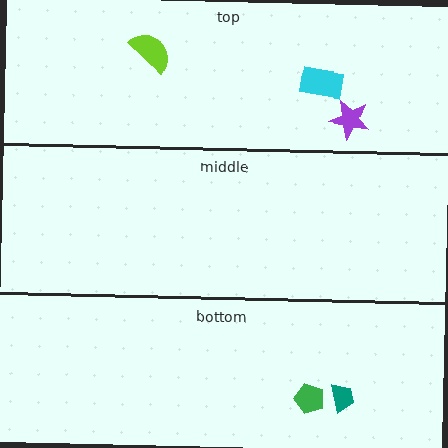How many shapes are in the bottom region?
2.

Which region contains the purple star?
The top region.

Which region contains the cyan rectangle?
The top region.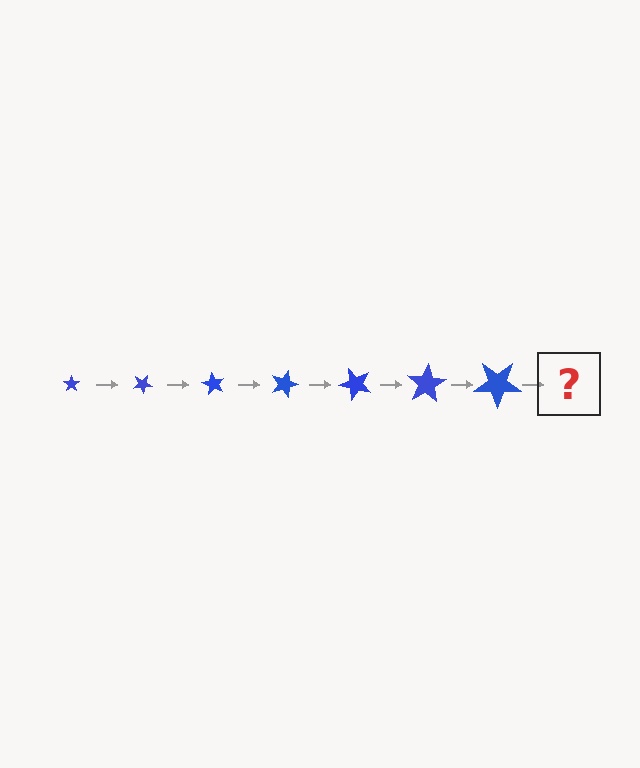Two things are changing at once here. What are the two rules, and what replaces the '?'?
The two rules are that the star grows larger each step and it rotates 30 degrees each step. The '?' should be a star, larger than the previous one and rotated 210 degrees from the start.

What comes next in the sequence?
The next element should be a star, larger than the previous one and rotated 210 degrees from the start.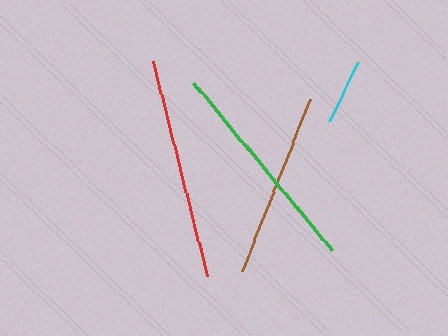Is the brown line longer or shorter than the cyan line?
The brown line is longer than the cyan line.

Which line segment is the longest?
The red line is the longest at approximately 221 pixels.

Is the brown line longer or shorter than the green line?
The green line is longer than the brown line.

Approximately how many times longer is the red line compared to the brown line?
The red line is approximately 1.2 times the length of the brown line.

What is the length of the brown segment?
The brown segment is approximately 184 pixels long.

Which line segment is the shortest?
The cyan line is the shortest at approximately 65 pixels.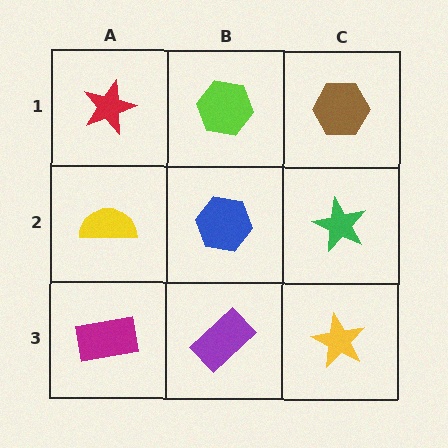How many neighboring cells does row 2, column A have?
3.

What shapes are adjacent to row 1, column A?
A yellow semicircle (row 2, column A), a lime hexagon (row 1, column B).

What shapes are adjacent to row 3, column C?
A green star (row 2, column C), a purple rectangle (row 3, column B).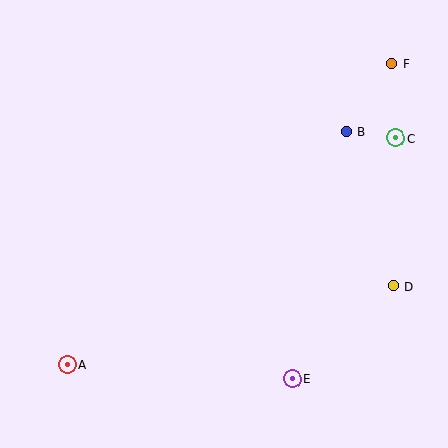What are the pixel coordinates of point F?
Point F is at (392, 64).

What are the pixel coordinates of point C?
Point C is at (396, 138).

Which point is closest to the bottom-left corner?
Point A is closest to the bottom-left corner.